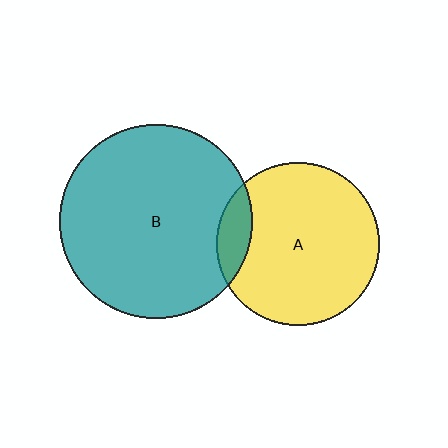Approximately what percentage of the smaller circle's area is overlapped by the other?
Approximately 10%.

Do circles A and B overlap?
Yes.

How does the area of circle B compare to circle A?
Approximately 1.4 times.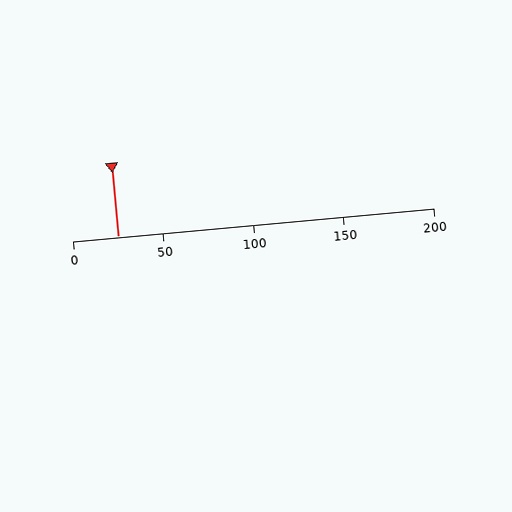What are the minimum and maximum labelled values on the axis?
The axis runs from 0 to 200.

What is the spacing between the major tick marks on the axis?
The major ticks are spaced 50 apart.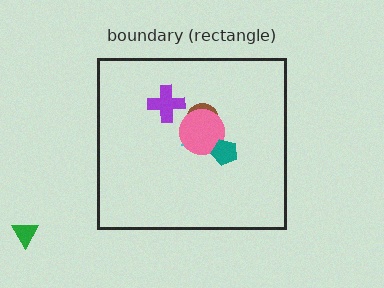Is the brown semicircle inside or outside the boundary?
Inside.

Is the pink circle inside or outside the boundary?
Inside.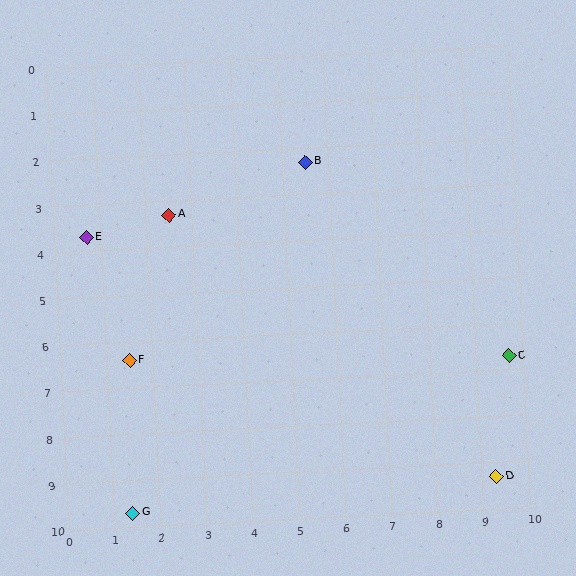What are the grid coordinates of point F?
Point F is at approximately (1.5, 6.4).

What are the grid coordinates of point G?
Point G is at approximately (1.4, 9.7).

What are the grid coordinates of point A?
Point A is at approximately (2.5, 3.3).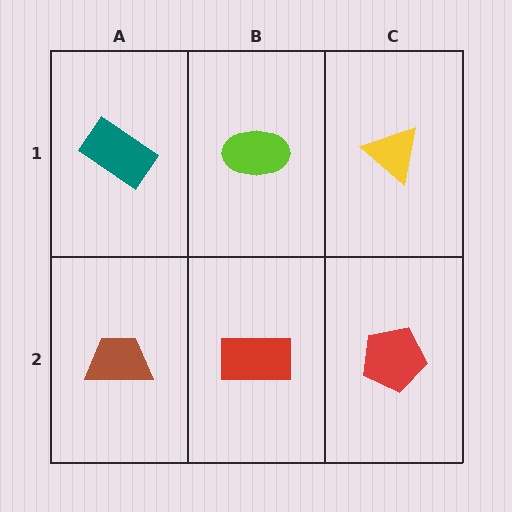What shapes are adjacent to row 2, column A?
A teal rectangle (row 1, column A), a red rectangle (row 2, column B).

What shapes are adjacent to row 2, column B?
A lime ellipse (row 1, column B), a brown trapezoid (row 2, column A), a red pentagon (row 2, column C).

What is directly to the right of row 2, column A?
A red rectangle.